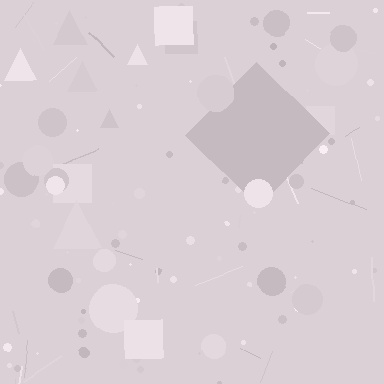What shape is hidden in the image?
A diamond is hidden in the image.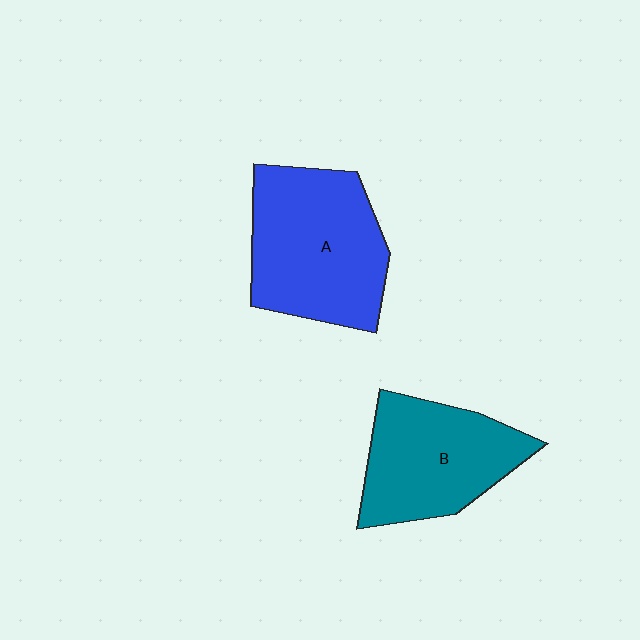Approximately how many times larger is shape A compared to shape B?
Approximately 1.2 times.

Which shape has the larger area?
Shape A (blue).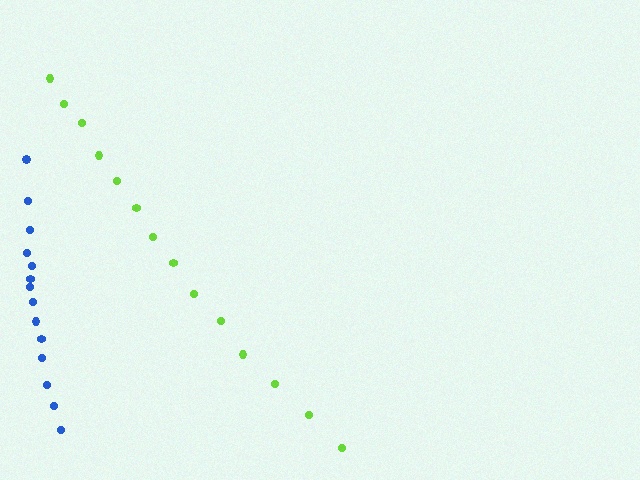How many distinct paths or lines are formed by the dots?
There are 2 distinct paths.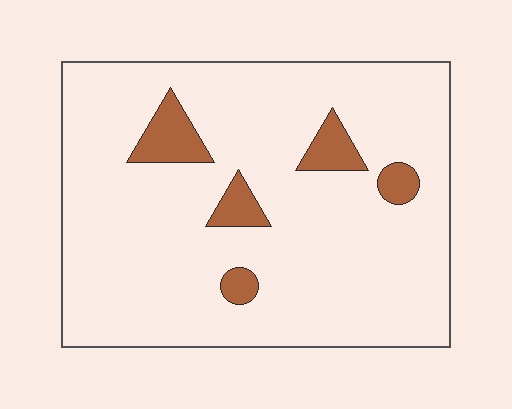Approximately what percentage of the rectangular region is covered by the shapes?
Approximately 10%.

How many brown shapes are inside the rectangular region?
5.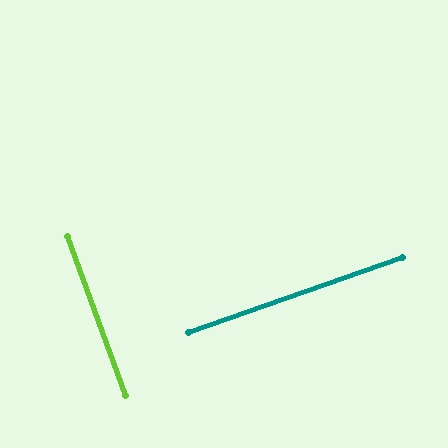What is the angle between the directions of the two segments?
Approximately 89 degrees.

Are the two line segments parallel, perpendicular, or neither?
Perpendicular — they meet at approximately 89°.